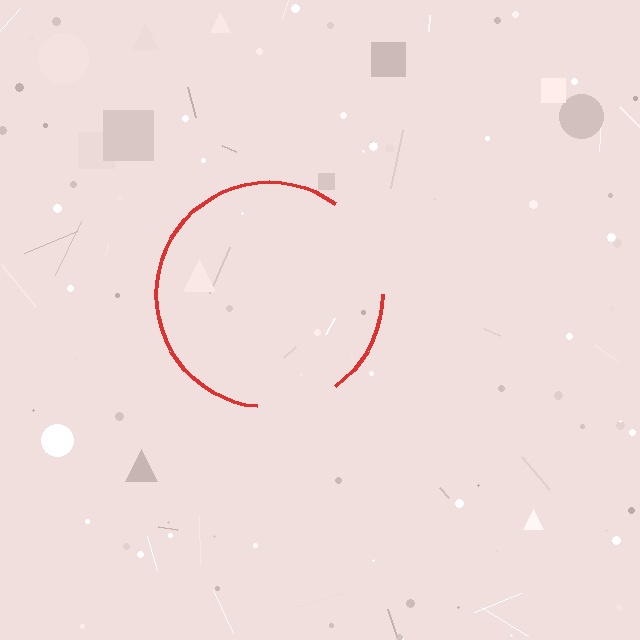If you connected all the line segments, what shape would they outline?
They would outline a circle.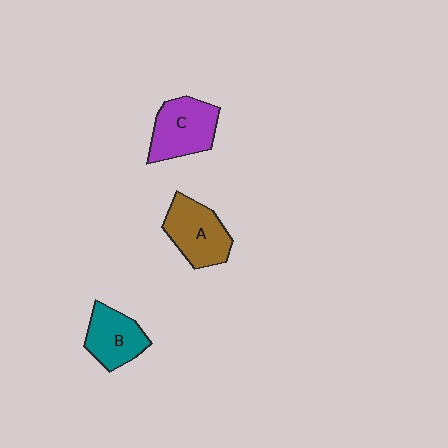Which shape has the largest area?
Shape C (purple).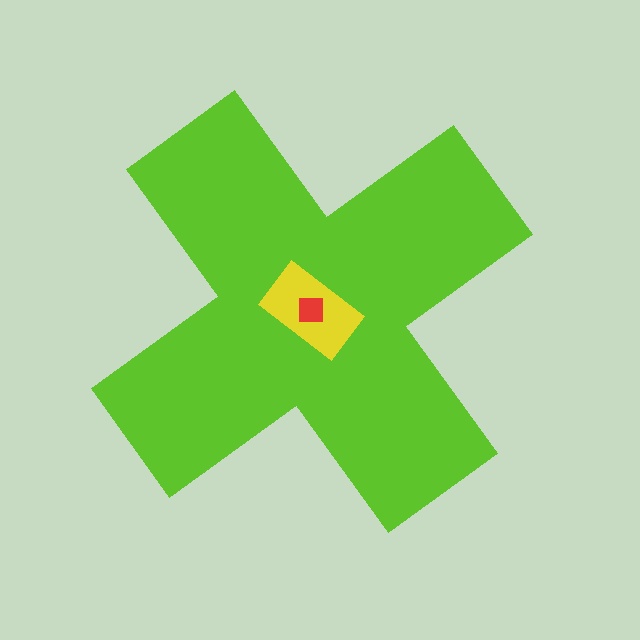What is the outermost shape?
The lime cross.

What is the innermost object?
The red square.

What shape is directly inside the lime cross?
The yellow rectangle.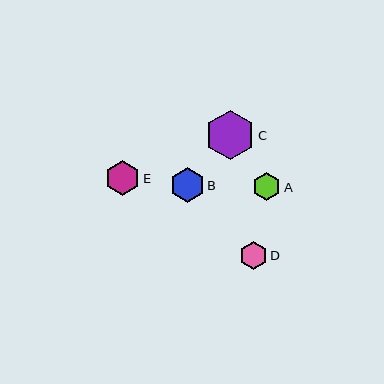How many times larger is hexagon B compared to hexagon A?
Hexagon B is approximately 1.2 times the size of hexagon A.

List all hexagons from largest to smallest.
From largest to smallest: C, E, B, A, D.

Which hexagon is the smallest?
Hexagon D is the smallest with a size of approximately 28 pixels.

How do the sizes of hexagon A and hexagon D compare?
Hexagon A and hexagon D are approximately the same size.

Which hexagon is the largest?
Hexagon C is the largest with a size of approximately 50 pixels.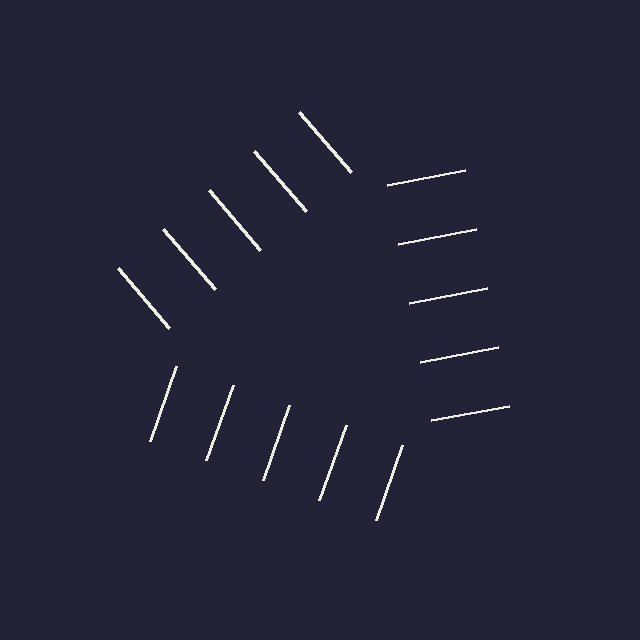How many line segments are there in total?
15 — 5 along each of the 3 edges.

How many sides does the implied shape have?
3 sides — the line-ends trace a triangle.